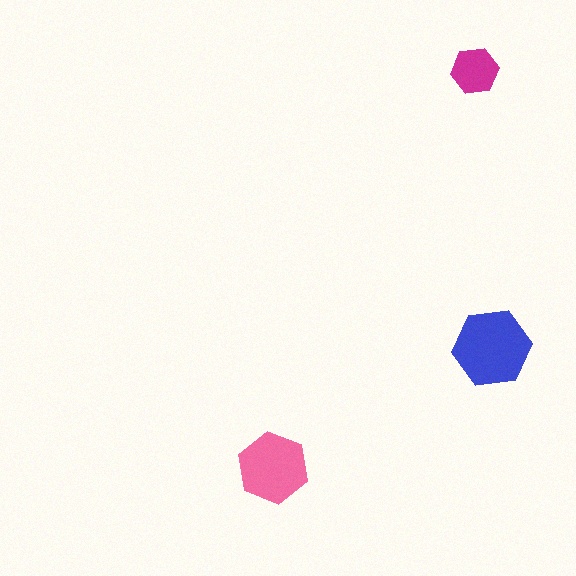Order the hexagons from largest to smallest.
the blue one, the pink one, the magenta one.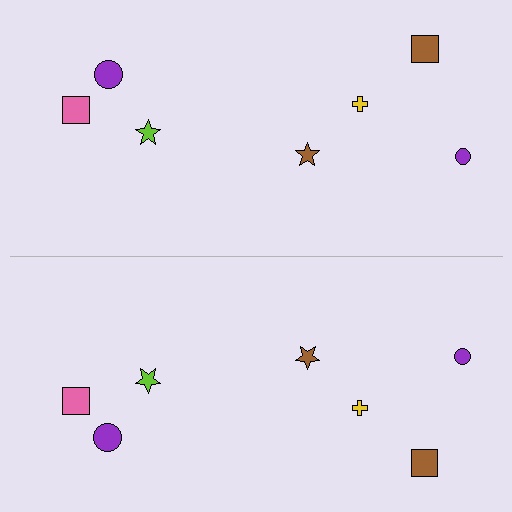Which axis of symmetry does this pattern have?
The pattern has a horizontal axis of symmetry running through the center of the image.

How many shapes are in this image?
There are 14 shapes in this image.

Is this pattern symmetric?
Yes, this pattern has bilateral (reflection) symmetry.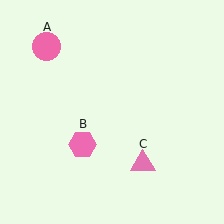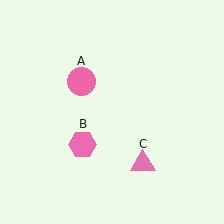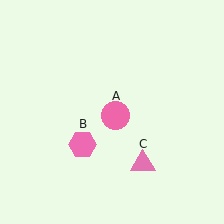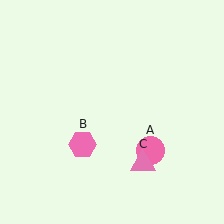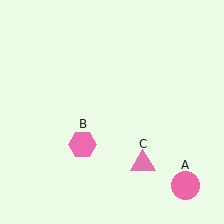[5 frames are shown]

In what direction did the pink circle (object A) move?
The pink circle (object A) moved down and to the right.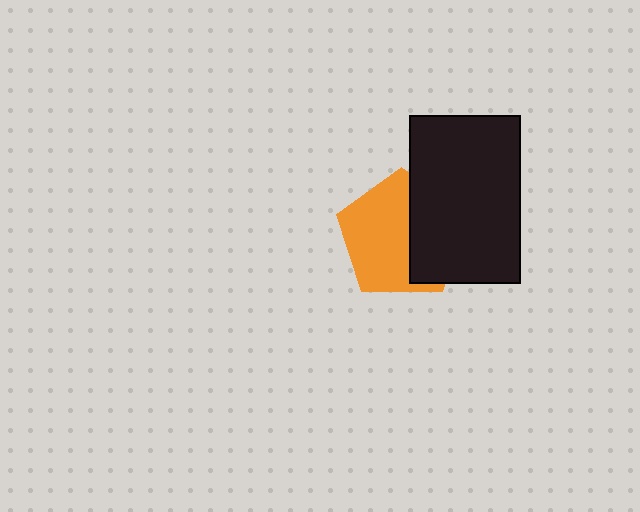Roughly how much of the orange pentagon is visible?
About half of it is visible (roughly 61%).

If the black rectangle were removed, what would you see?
You would see the complete orange pentagon.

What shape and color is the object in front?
The object in front is a black rectangle.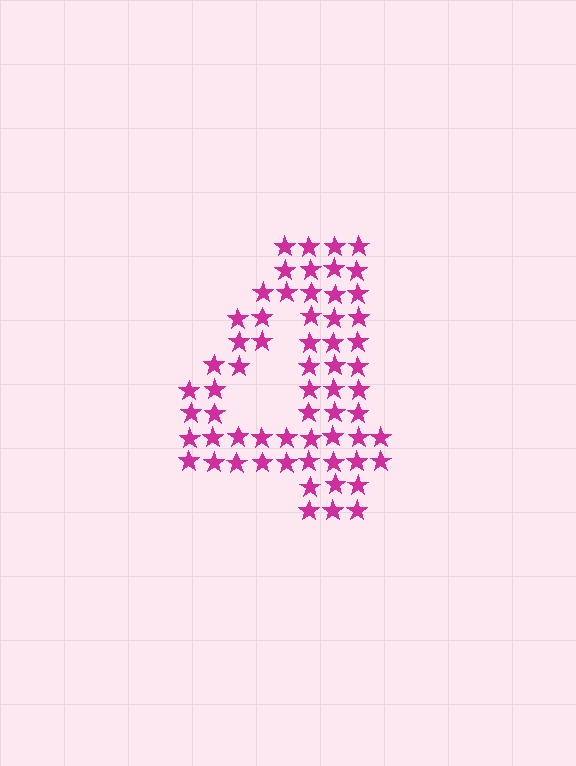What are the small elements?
The small elements are stars.